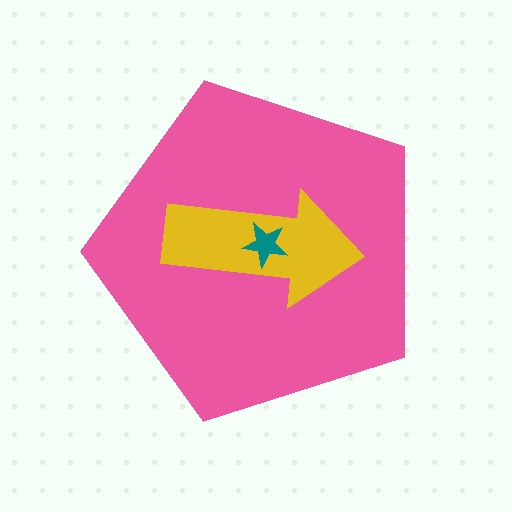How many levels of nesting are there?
3.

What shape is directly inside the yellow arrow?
The teal star.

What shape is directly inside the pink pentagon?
The yellow arrow.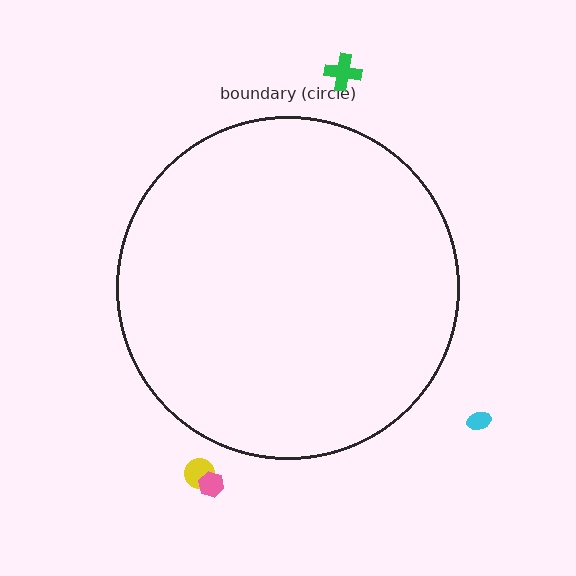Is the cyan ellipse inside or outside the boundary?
Outside.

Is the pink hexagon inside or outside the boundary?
Outside.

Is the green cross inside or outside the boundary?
Outside.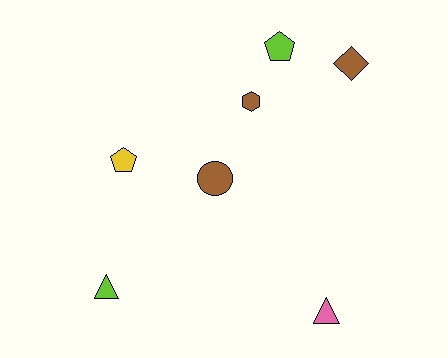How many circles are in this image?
There is 1 circle.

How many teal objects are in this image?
There are no teal objects.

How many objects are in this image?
There are 7 objects.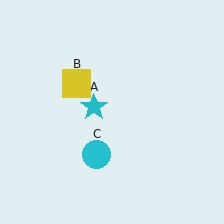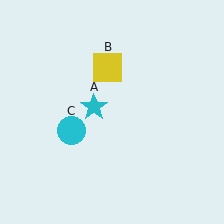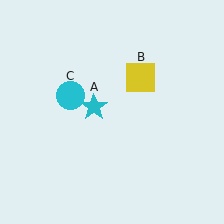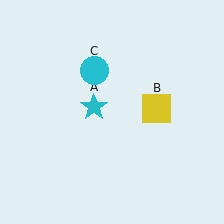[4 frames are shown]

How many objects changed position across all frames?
2 objects changed position: yellow square (object B), cyan circle (object C).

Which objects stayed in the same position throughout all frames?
Cyan star (object A) remained stationary.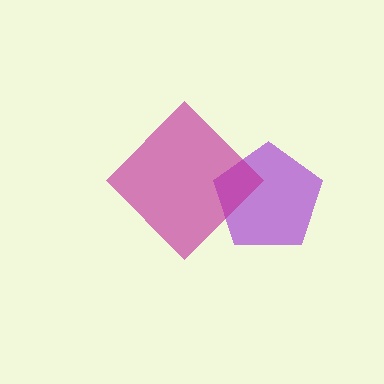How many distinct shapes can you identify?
There are 2 distinct shapes: a purple pentagon, a magenta diamond.